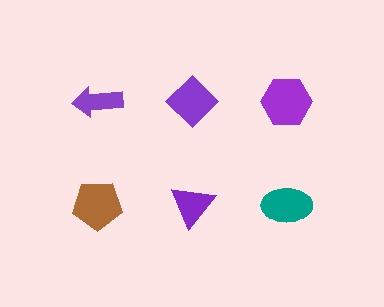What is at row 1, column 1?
A purple arrow.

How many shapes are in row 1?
3 shapes.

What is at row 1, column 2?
A purple diamond.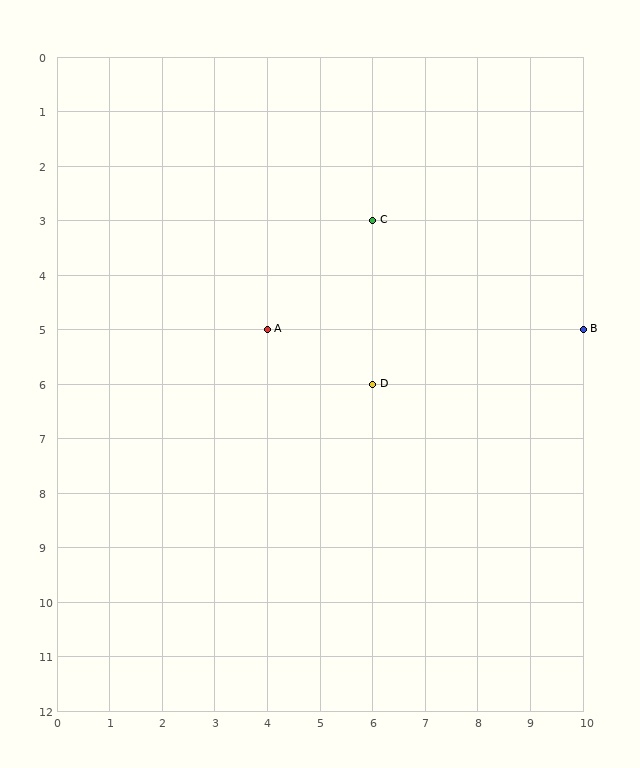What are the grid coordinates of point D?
Point D is at grid coordinates (6, 6).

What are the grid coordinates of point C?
Point C is at grid coordinates (6, 3).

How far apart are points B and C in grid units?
Points B and C are 4 columns and 2 rows apart (about 4.5 grid units diagonally).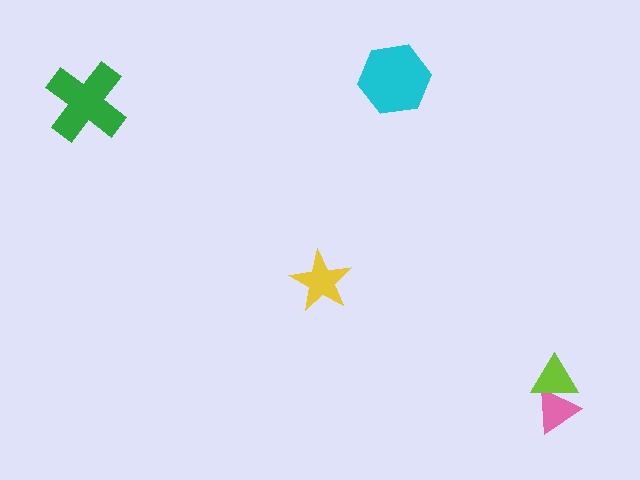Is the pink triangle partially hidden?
Yes, it is partially covered by another shape.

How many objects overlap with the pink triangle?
1 object overlaps with the pink triangle.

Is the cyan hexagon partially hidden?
No, no other shape covers it.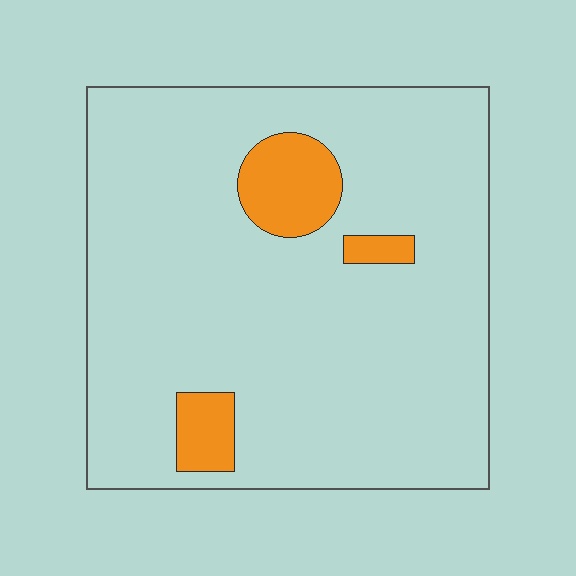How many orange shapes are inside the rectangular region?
3.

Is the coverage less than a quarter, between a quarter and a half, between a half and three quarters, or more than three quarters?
Less than a quarter.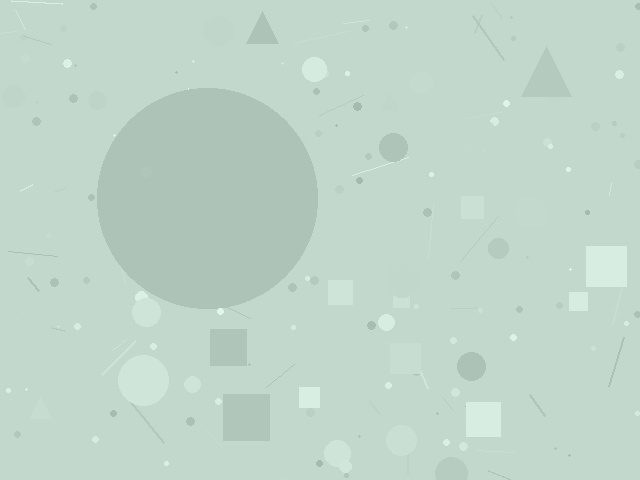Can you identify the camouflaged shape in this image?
The camouflaged shape is a circle.